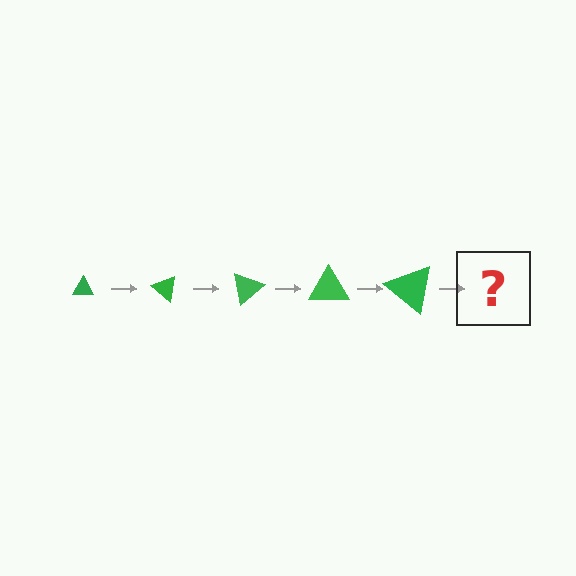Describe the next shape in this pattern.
It should be a triangle, larger than the previous one and rotated 200 degrees from the start.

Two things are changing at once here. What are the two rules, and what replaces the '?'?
The two rules are that the triangle grows larger each step and it rotates 40 degrees each step. The '?' should be a triangle, larger than the previous one and rotated 200 degrees from the start.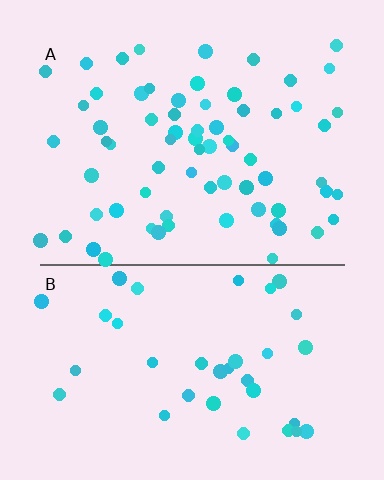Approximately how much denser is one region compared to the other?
Approximately 1.9× — region A over region B.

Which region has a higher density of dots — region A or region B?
A (the top).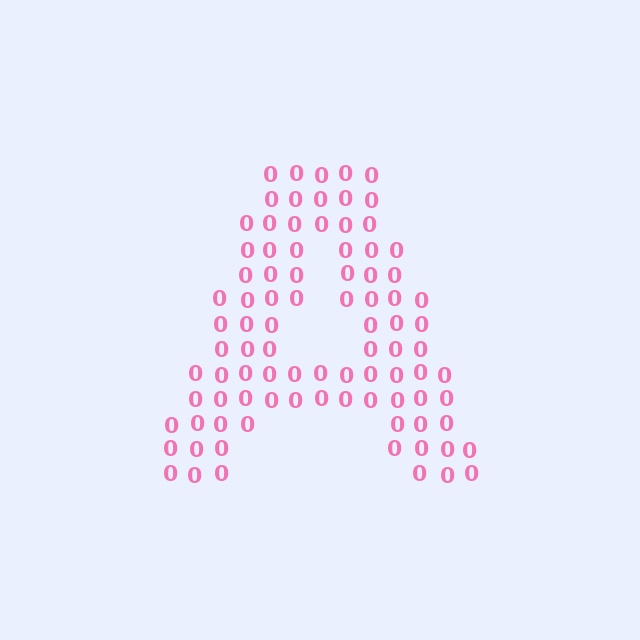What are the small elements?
The small elements are digit 0's.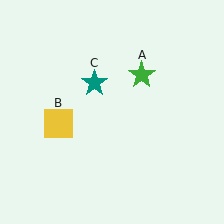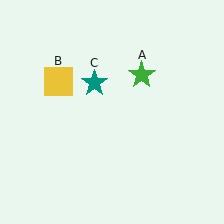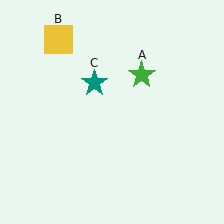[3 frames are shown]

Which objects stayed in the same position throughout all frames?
Green star (object A) and teal star (object C) remained stationary.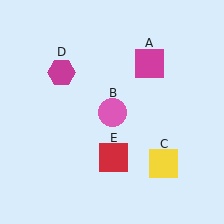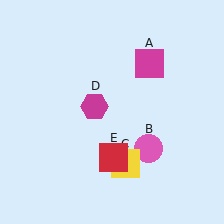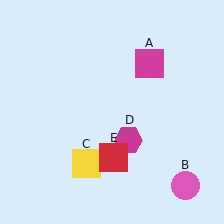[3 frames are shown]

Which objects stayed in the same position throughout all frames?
Magenta square (object A) and red square (object E) remained stationary.